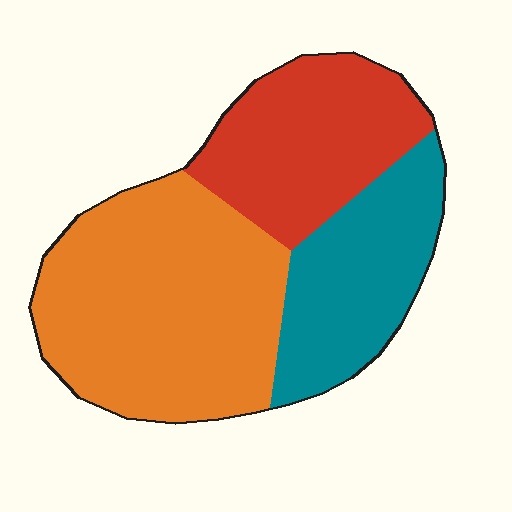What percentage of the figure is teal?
Teal covers about 25% of the figure.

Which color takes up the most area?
Orange, at roughly 45%.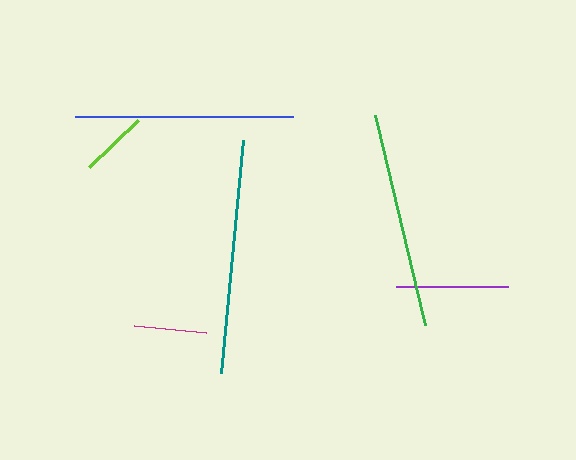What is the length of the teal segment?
The teal segment is approximately 234 pixels long.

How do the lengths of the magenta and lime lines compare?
The magenta and lime lines are approximately the same length.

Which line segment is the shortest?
The lime line is the shortest at approximately 67 pixels.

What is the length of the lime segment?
The lime segment is approximately 67 pixels long.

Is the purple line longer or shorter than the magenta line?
The purple line is longer than the magenta line.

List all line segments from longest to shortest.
From longest to shortest: teal, blue, green, purple, magenta, lime.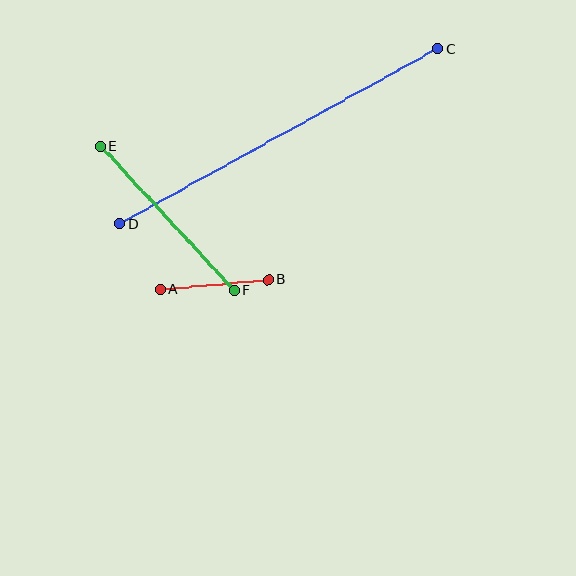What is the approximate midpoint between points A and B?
The midpoint is at approximately (214, 285) pixels.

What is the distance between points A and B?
The distance is approximately 108 pixels.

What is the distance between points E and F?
The distance is approximately 196 pixels.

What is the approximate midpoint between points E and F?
The midpoint is at approximately (167, 219) pixels.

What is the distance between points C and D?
The distance is approximately 363 pixels.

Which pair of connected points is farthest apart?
Points C and D are farthest apart.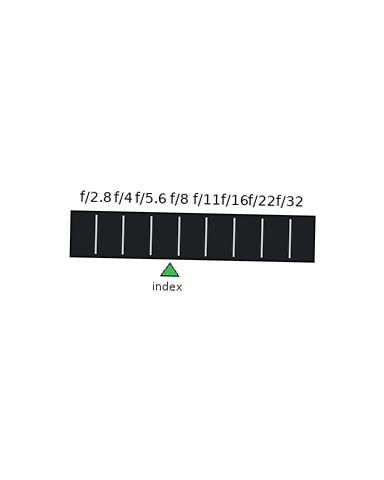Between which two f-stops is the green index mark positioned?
The index mark is between f/5.6 and f/8.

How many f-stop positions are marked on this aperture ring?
There are 8 f-stop positions marked.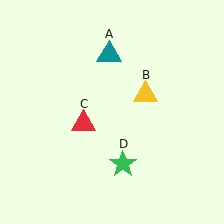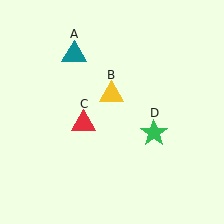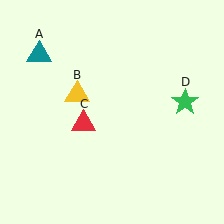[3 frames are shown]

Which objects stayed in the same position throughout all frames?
Red triangle (object C) remained stationary.